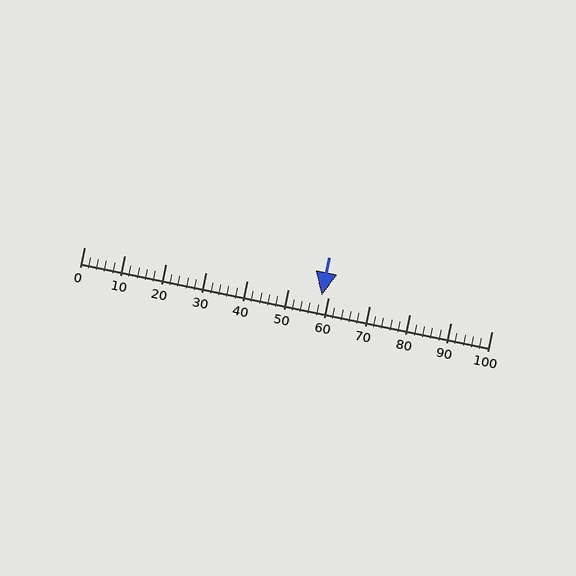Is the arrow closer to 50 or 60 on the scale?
The arrow is closer to 60.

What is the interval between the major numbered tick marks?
The major tick marks are spaced 10 units apart.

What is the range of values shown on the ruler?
The ruler shows values from 0 to 100.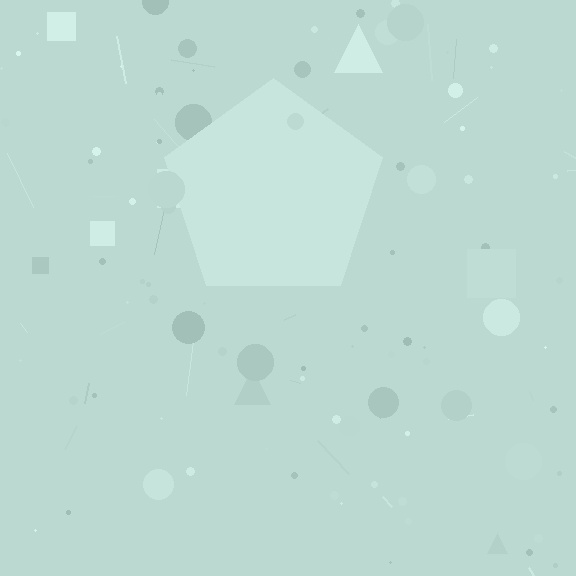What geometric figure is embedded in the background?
A pentagon is embedded in the background.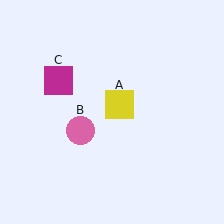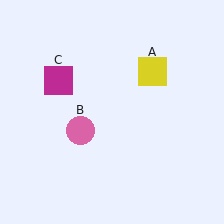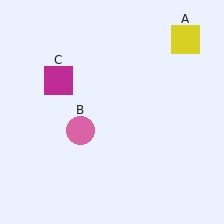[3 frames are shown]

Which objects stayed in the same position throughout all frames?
Pink circle (object B) and magenta square (object C) remained stationary.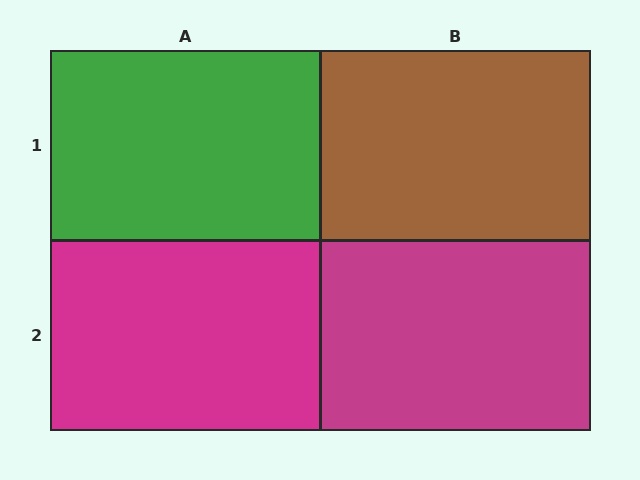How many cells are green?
1 cell is green.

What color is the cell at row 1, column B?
Brown.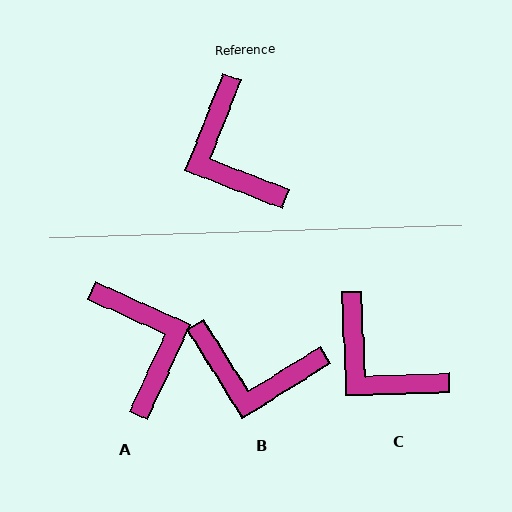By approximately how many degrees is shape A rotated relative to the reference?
Approximately 177 degrees counter-clockwise.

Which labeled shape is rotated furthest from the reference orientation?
A, about 177 degrees away.